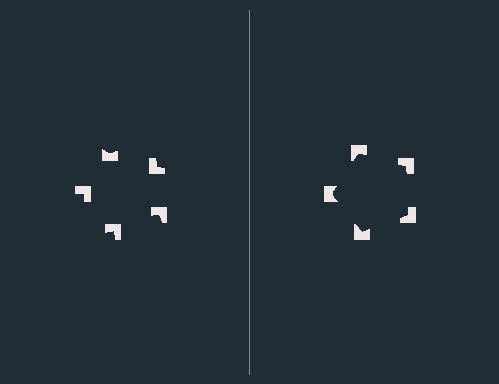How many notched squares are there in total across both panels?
10 — 5 on each side.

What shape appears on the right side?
An illusory pentagon.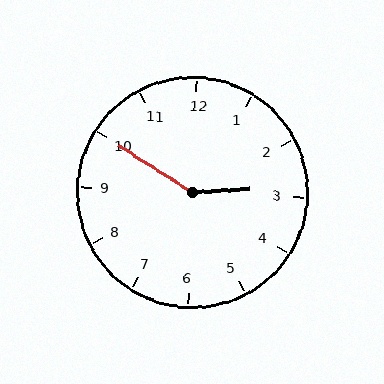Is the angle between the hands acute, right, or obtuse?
It is obtuse.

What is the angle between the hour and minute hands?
Approximately 145 degrees.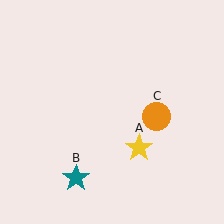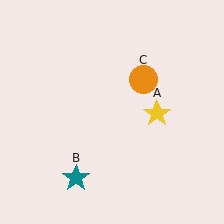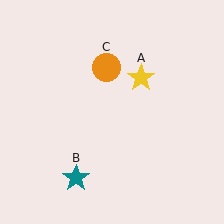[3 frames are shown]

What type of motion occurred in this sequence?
The yellow star (object A), orange circle (object C) rotated counterclockwise around the center of the scene.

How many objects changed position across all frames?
2 objects changed position: yellow star (object A), orange circle (object C).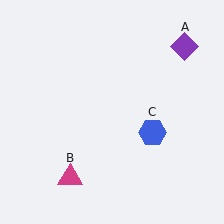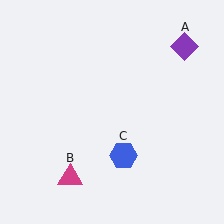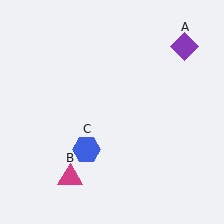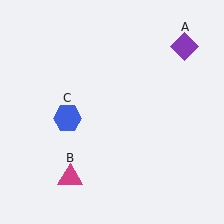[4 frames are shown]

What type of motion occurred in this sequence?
The blue hexagon (object C) rotated clockwise around the center of the scene.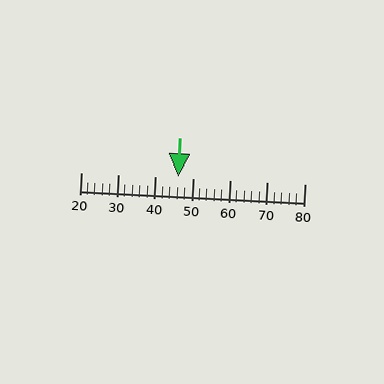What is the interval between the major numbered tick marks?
The major tick marks are spaced 10 units apart.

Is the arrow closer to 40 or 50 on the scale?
The arrow is closer to 50.